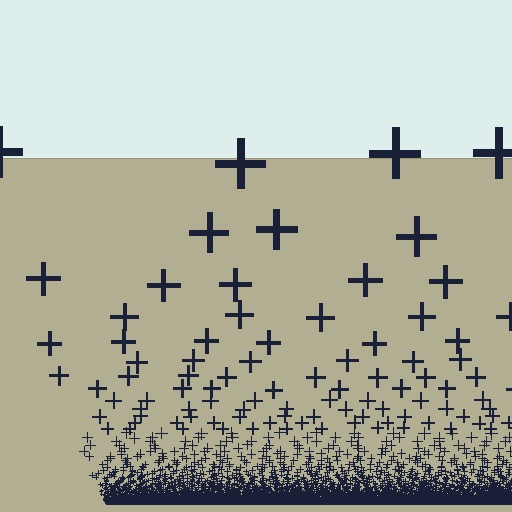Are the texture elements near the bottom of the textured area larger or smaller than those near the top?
Smaller. The gradient is inverted — elements near the bottom are smaller and denser.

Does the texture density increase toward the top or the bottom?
Density increases toward the bottom.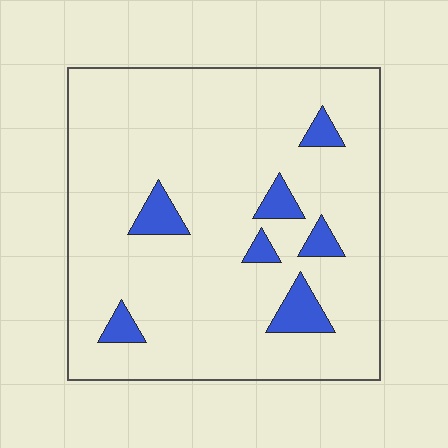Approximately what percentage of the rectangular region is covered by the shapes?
Approximately 10%.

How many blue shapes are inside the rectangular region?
7.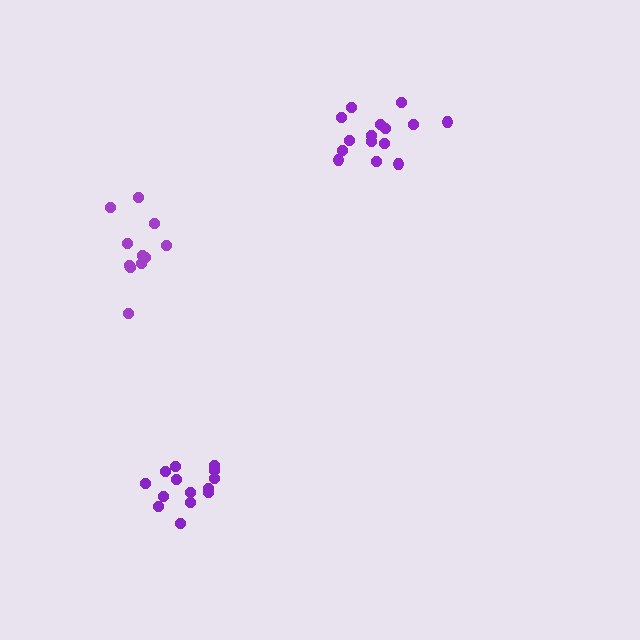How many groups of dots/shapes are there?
There are 3 groups.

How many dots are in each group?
Group 1: 11 dots, Group 2: 15 dots, Group 3: 14 dots (40 total).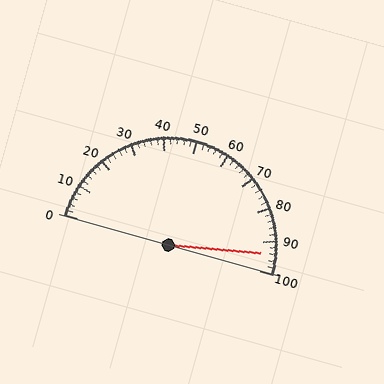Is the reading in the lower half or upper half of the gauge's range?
The reading is in the upper half of the range (0 to 100).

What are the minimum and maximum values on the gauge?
The gauge ranges from 0 to 100.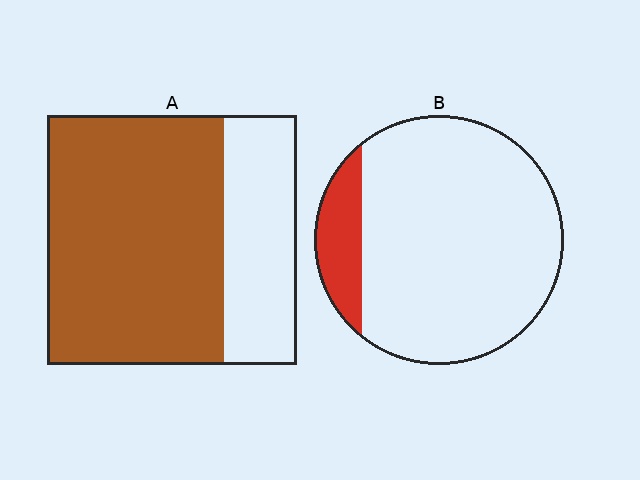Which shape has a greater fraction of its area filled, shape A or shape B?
Shape A.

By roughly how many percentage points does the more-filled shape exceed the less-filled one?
By roughly 55 percentage points (A over B).